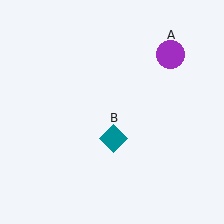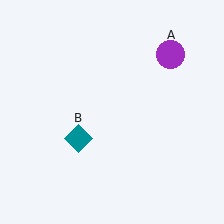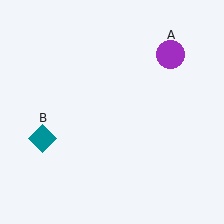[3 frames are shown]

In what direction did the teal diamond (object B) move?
The teal diamond (object B) moved left.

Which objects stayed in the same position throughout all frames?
Purple circle (object A) remained stationary.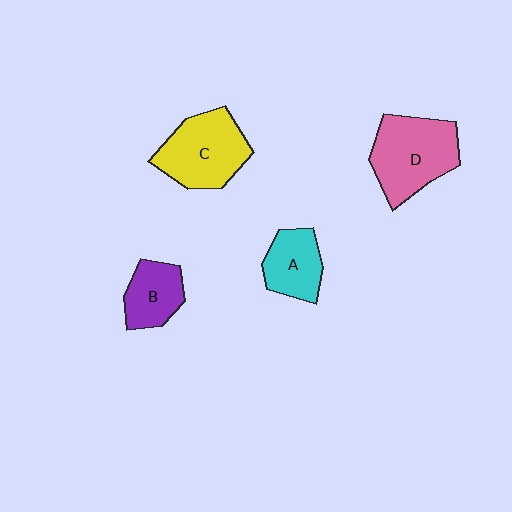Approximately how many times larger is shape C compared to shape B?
Approximately 1.6 times.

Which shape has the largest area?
Shape D (pink).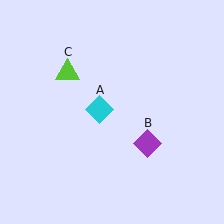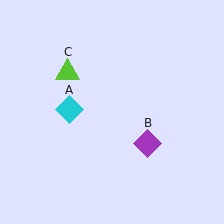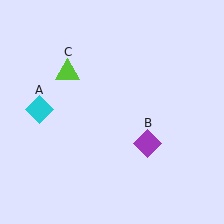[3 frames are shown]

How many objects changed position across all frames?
1 object changed position: cyan diamond (object A).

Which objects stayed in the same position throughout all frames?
Purple diamond (object B) and lime triangle (object C) remained stationary.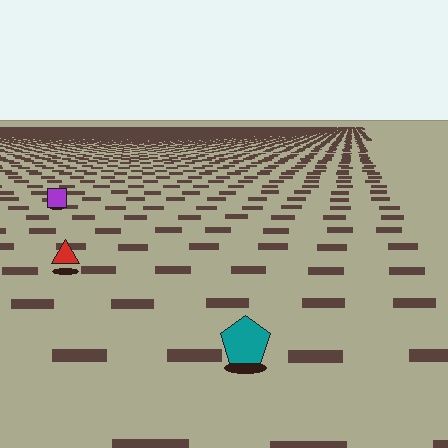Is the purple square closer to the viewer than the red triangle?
No. The red triangle is closer — you can tell from the texture gradient: the ground texture is coarser near it.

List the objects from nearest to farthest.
From nearest to farthest: the teal pentagon, the red triangle, the purple square.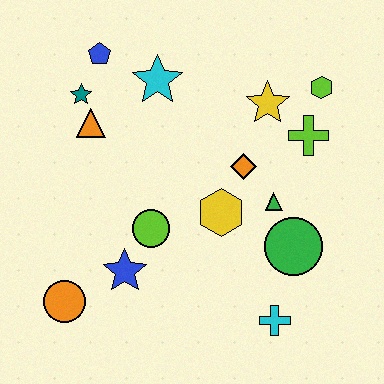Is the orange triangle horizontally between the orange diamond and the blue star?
No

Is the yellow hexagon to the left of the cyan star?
No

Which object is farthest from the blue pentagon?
The cyan cross is farthest from the blue pentagon.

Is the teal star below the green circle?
No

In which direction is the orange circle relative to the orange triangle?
The orange circle is below the orange triangle.